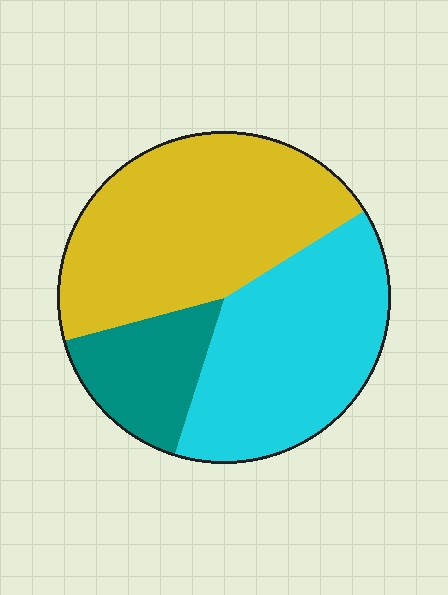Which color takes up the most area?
Yellow, at roughly 45%.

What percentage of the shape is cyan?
Cyan takes up about three eighths (3/8) of the shape.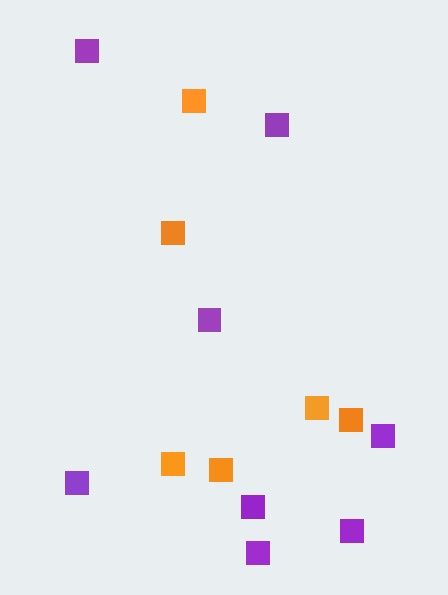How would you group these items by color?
There are 2 groups: one group of orange squares (6) and one group of purple squares (8).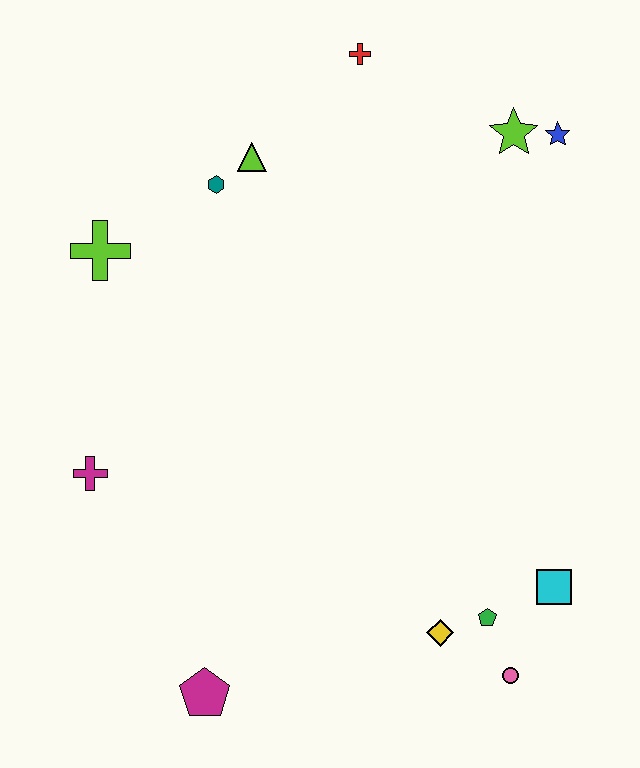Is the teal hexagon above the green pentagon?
Yes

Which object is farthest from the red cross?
The magenta pentagon is farthest from the red cross.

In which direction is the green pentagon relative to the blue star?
The green pentagon is below the blue star.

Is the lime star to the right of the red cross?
Yes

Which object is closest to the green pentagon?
The yellow diamond is closest to the green pentagon.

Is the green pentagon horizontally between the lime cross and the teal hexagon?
No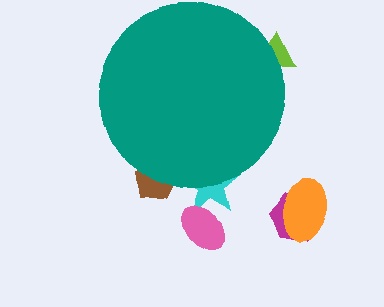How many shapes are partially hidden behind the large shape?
3 shapes are partially hidden.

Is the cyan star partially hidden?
Yes, the cyan star is partially hidden behind the teal circle.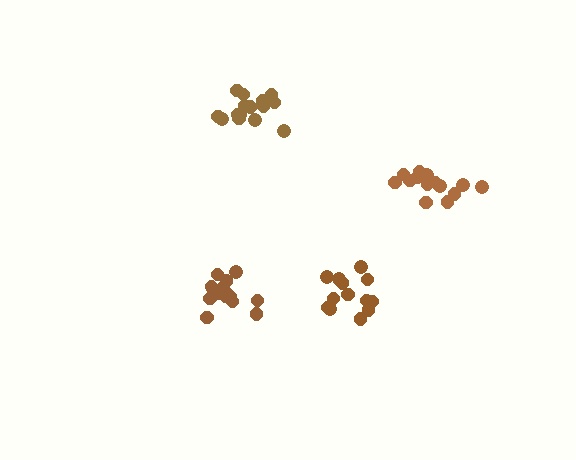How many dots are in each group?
Group 1: 13 dots, Group 2: 14 dots, Group 3: 16 dots, Group 4: 17 dots (60 total).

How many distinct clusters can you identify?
There are 4 distinct clusters.